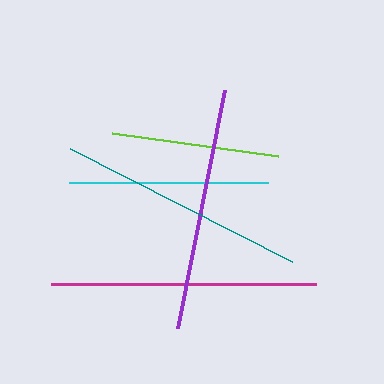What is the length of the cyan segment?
The cyan segment is approximately 199 pixels long.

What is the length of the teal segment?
The teal segment is approximately 249 pixels long.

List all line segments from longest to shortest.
From longest to shortest: magenta, teal, purple, cyan, lime.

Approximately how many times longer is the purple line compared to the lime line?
The purple line is approximately 1.5 times the length of the lime line.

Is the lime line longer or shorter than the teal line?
The teal line is longer than the lime line.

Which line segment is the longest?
The magenta line is the longest at approximately 265 pixels.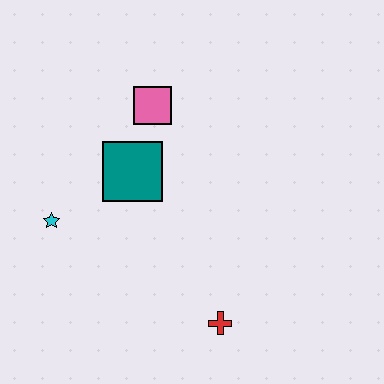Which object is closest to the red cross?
The teal square is closest to the red cross.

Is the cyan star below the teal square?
Yes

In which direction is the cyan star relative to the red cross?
The cyan star is to the left of the red cross.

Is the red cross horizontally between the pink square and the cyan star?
No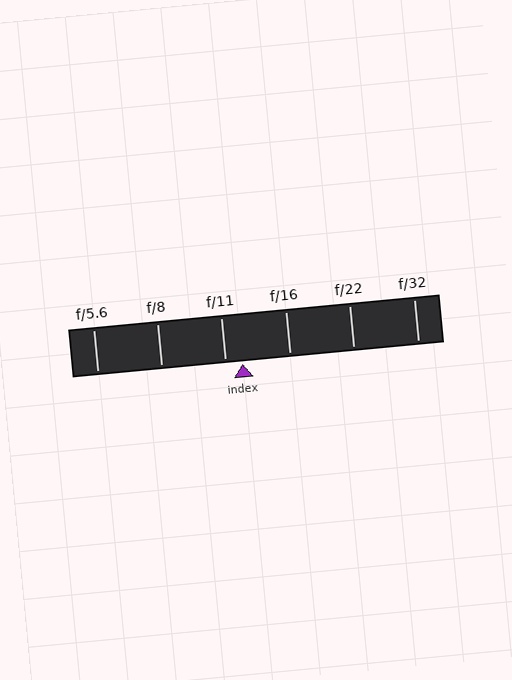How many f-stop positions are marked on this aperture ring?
There are 6 f-stop positions marked.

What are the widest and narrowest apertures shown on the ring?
The widest aperture shown is f/5.6 and the narrowest is f/32.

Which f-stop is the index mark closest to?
The index mark is closest to f/11.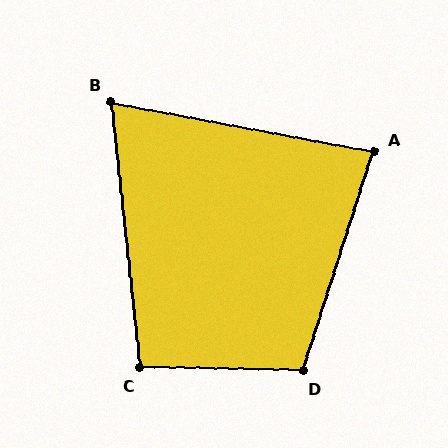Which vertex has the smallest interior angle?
B, at approximately 73 degrees.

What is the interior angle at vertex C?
Approximately 97 degrees (obtuse).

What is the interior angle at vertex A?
Approximately 83 degrees (acute).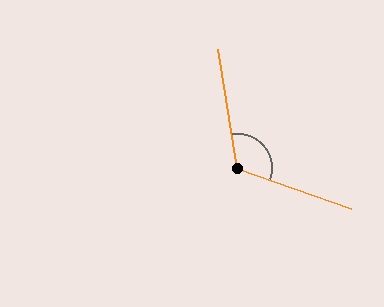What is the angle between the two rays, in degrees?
Approximately 119 degrees.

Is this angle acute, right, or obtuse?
It is obtuse.